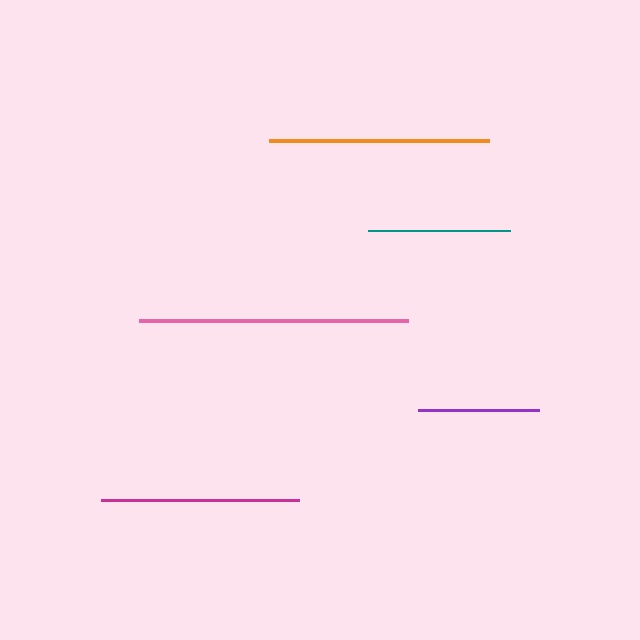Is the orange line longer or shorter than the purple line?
The orange line is longer than the purple line.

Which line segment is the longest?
The pink line is the longest at approximately 269 pixels.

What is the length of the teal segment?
The teal segment is approximately 142 pixels long.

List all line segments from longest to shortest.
From longest to shortest: pink, orange, magenta, teal, purple.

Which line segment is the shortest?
The purple line is the shortest at approximately 121 pixels.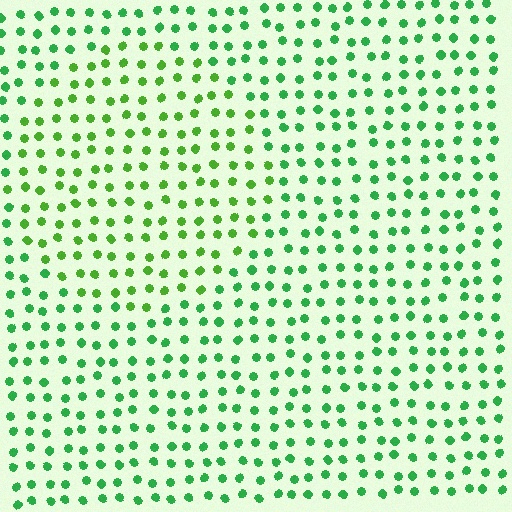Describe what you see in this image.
The image is filled with small green elements in a uniform arrangement. A circle-shaped region is visible where the elements are tinted to a slightly different hue, forming a subtle color boundary.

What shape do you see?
I see a circle.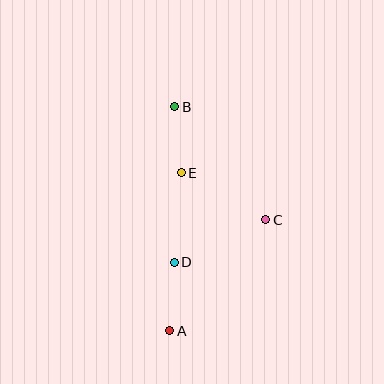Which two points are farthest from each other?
Points A and B are farthest from each other.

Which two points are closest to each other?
Points B and E are closest to each other.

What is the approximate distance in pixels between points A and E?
The distance between A and E is approximately 159 pixels.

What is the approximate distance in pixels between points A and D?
The distance between A and D is approximately 69 pixels.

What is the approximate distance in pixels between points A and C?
The distance between A and C is approximately 147 pixels.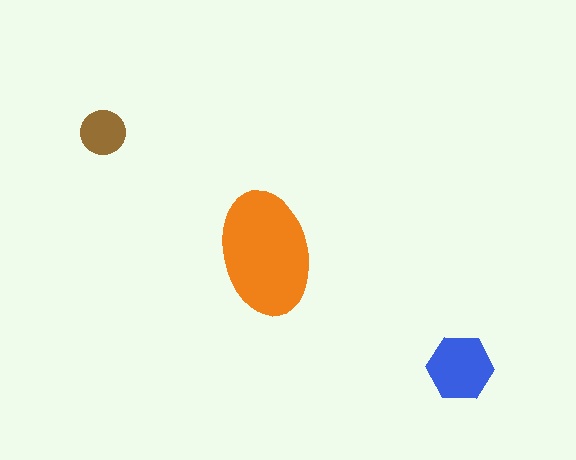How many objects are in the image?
There are 3 objects in the image.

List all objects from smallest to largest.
The brown circle, the blue hexagon, the orange ellipse.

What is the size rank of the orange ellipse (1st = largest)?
1st.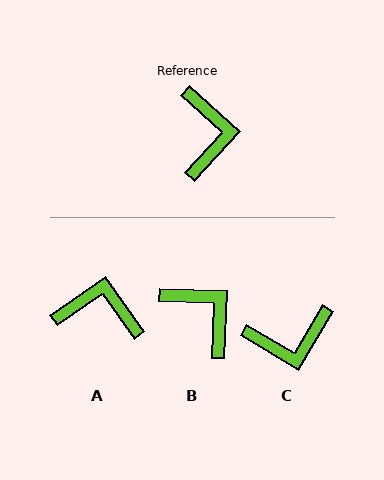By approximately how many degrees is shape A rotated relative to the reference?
Approximately 77 degrees counter-clockwise.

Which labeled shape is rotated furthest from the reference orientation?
C, about 78 degrees away.